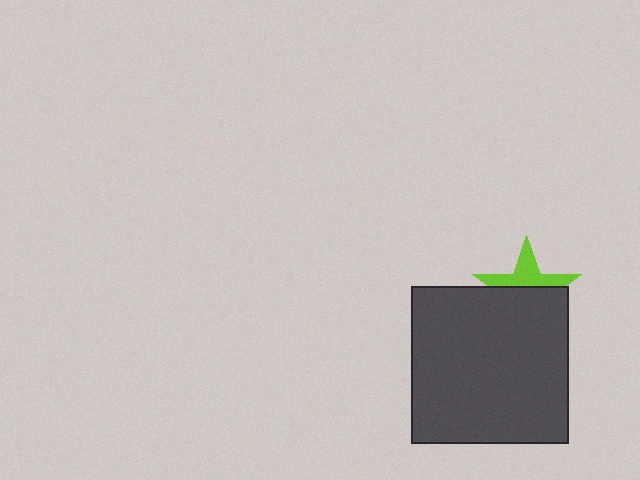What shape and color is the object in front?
The object in front is a dark gray square.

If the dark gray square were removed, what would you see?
You would see the complete lime star.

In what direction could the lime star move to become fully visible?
The lime star could move up. That would shift it out from behind the dark gray square entirely.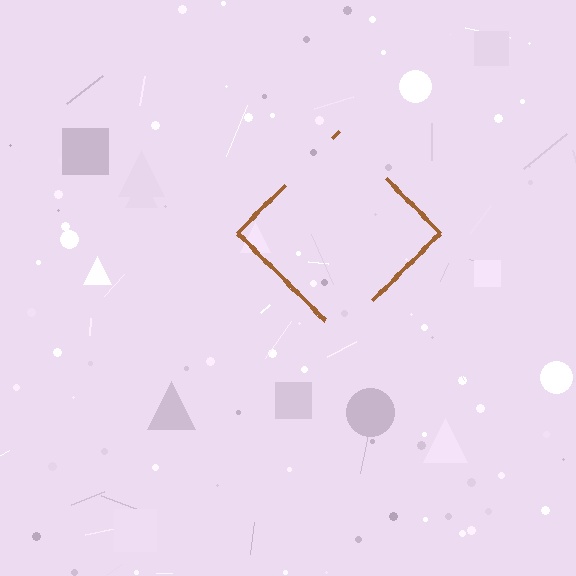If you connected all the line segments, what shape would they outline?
They would outline a diamond.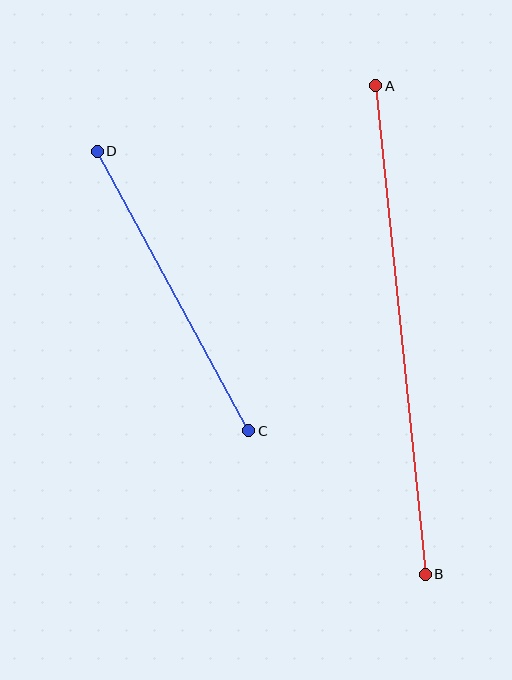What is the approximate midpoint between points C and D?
The midpoint is at approximately (173, 291) pixels.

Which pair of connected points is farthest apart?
Points A and B are farthest apart.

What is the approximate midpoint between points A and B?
The midpoint is at approximately (401, 330) pixels.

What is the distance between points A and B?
The distance is approximately 491 pixels.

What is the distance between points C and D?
The distance is approximately 318 pixels.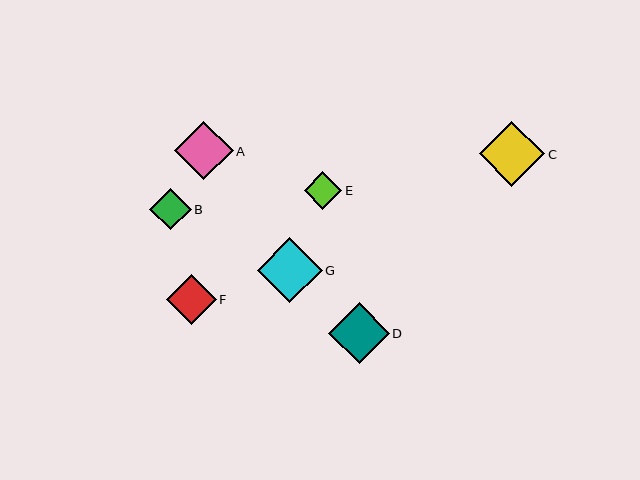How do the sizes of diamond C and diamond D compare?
Diamond C and diamond D are approximately the same size.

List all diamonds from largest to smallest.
From largest to smallest: C, G, D, A, F, B, E.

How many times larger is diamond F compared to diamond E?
Diamond F is approximately 1.3 times the size of diamond E.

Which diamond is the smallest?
Diamond E is the smallest with a size of approximately 38 pixels.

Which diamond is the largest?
Diamond C is the largest with a size of approximately 65 pixels.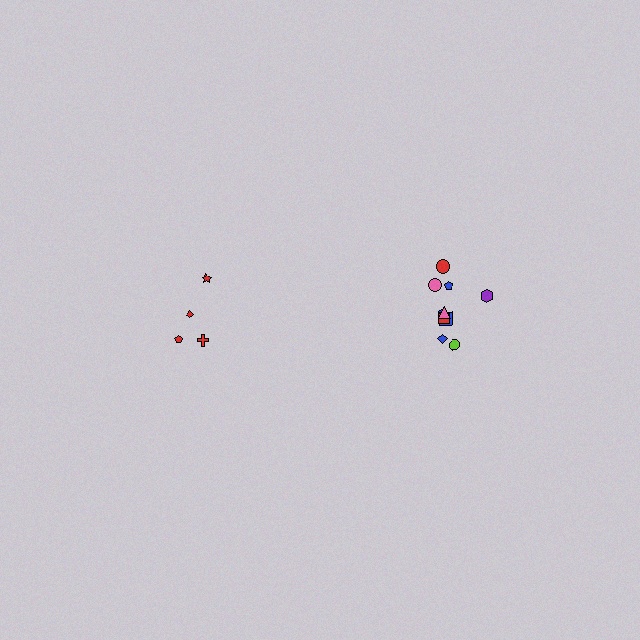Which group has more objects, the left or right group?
The right group.